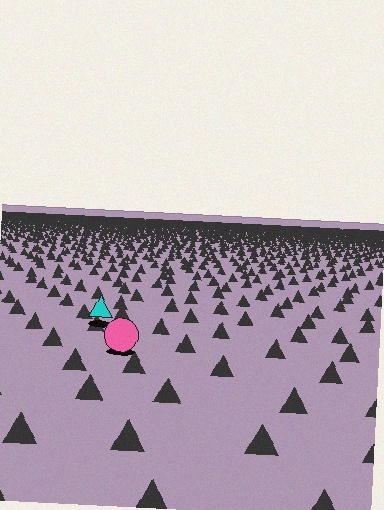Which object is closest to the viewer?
The pink circle is closest. The texture marks near it are larger and more spread out.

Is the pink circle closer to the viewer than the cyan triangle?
Yes. The pink circle is closer — you can tell from the texture gradient: the ground texture is coarser near it.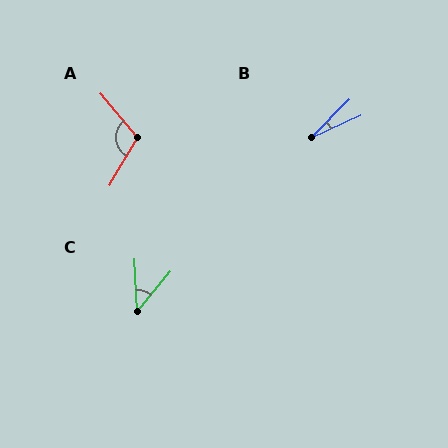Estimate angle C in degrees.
Approximately 43 degrees.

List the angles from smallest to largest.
B (21°), C (43°), A (109°).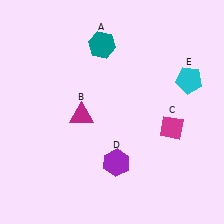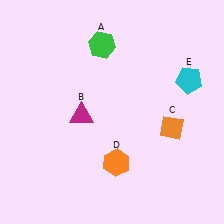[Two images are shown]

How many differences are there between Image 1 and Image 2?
There are 3 differences between the two images.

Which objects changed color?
A changed from teal to green. C changed from magenta to orange. D changed from purple to orange.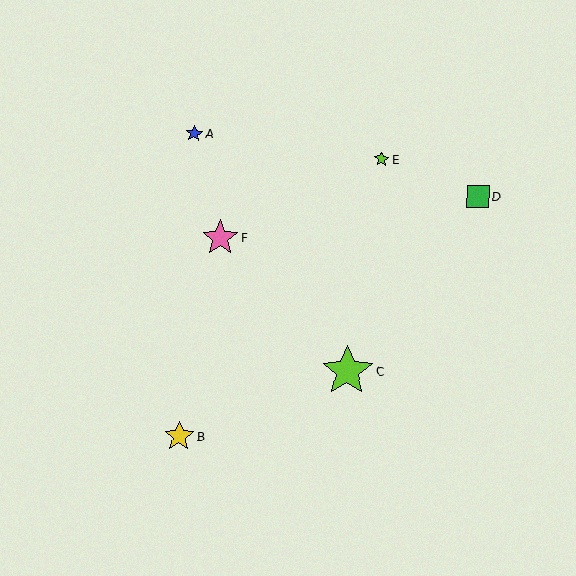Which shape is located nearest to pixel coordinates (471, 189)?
The green square (labeled D) at (478, 197) is nearest to that location.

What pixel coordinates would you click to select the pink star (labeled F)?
Click at (220, 238) to select the pink star F.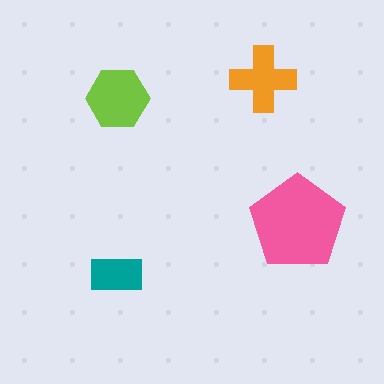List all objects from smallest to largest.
The teal rectangle, the orange cross, the lime hexagon, the pink pentagon.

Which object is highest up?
The orange cross is topmost.